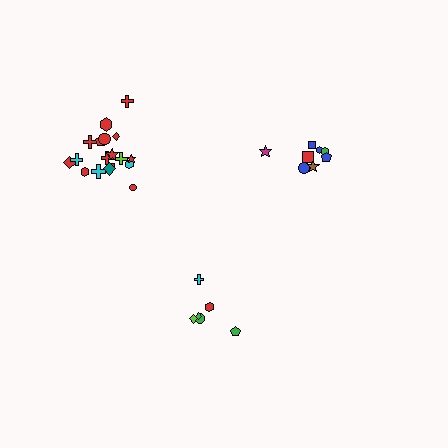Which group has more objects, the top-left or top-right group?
The top-left group.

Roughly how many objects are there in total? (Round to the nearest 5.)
Roughly 30 objects in total.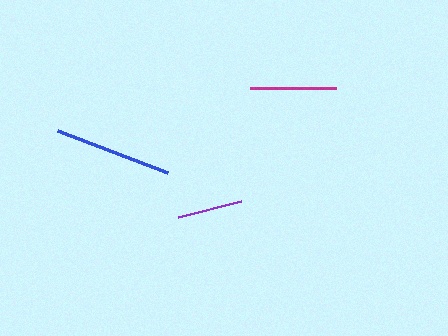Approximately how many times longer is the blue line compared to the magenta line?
The blue line is approximately 1.4 times the length of the magenta line.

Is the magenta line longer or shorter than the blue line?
The blue line is longer than the magenta line.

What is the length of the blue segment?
The blue segment is approximately 118 pixels long.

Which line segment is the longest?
The blue line is the longest at approximately 118 pixels.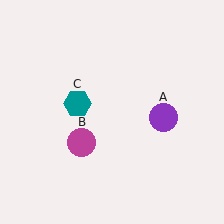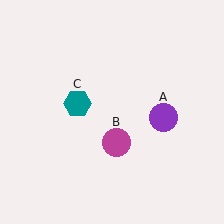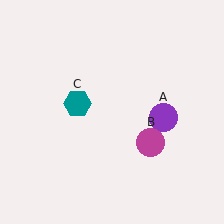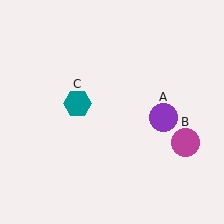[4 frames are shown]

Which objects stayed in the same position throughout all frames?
Purple circle (object A) and teal hexagon (object C) remained stationary.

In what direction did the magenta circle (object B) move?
The magenta circle (object B) moved right.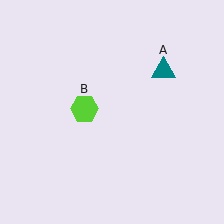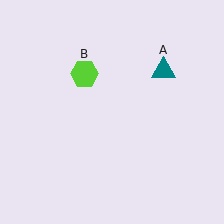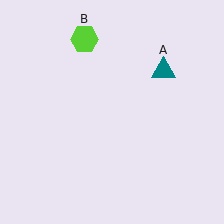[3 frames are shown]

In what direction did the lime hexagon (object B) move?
The lime hexagon (object B) moved up.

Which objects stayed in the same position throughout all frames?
Teal triangle (object A) remained stationary.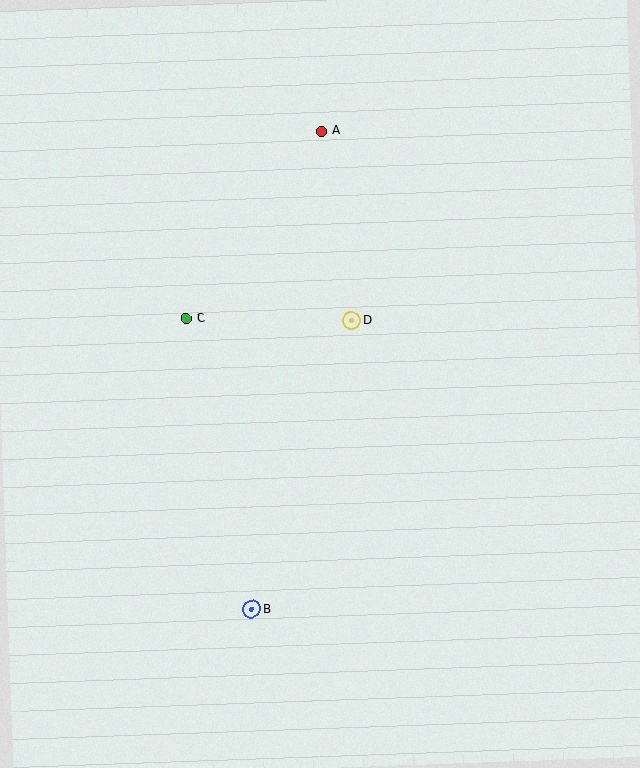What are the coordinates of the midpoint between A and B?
The midpoint between A and B is at (287, 370).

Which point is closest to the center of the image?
Point D at (352, 321) is closest to the center.